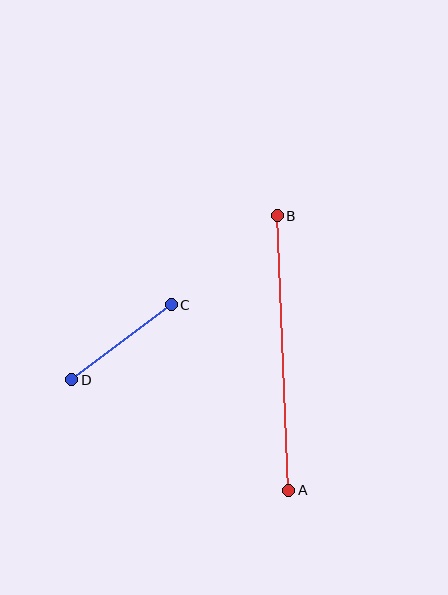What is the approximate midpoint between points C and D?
The midpoint is at approximately (121, 342) pixels.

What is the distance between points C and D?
The distance is approximately 124 pixels.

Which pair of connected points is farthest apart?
Points A and B are farthest apart.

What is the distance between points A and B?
The distance is approximately 275 pixels.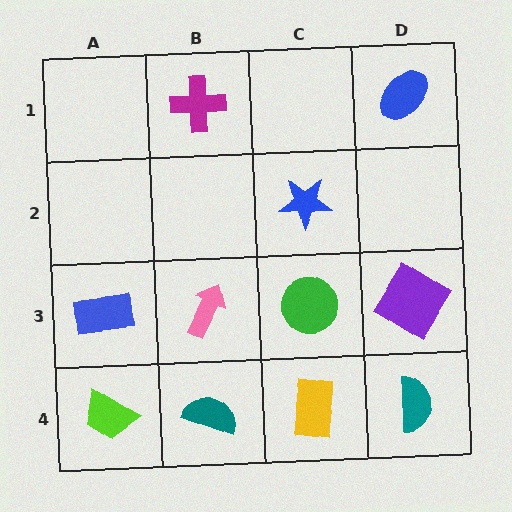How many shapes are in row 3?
4 shapes.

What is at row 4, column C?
A yellow rectangle.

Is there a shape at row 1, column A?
No, that cell is empty.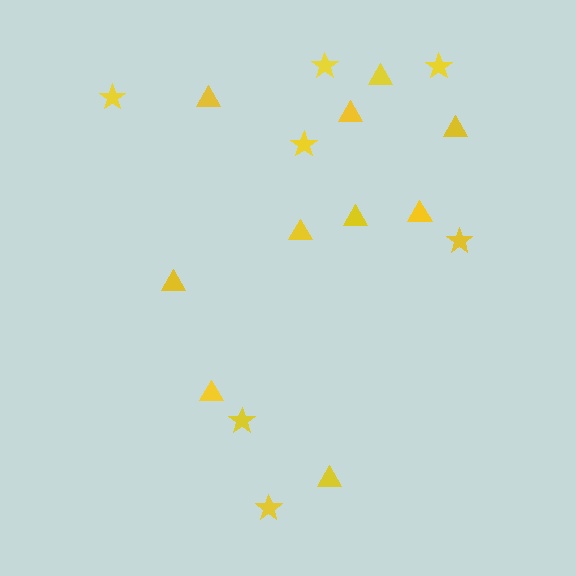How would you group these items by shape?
There are 2 groups: one group of stars (7) and one group of triangles (10).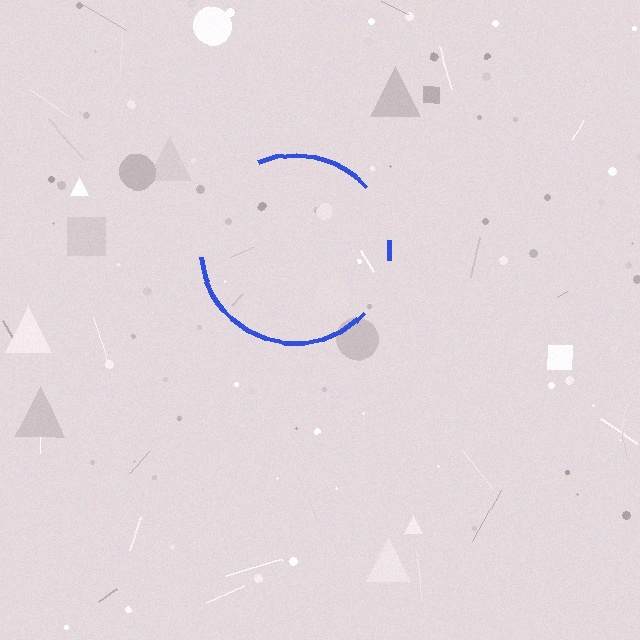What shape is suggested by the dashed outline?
The dashed outline suggests a circle.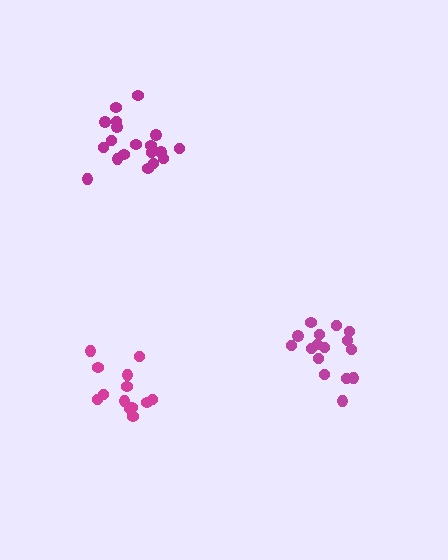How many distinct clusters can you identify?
There are 3 distinct clusters.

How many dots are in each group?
Group 1: 19 dots, Group 2: 16 dots, Group 3: 13 dots (48 total).